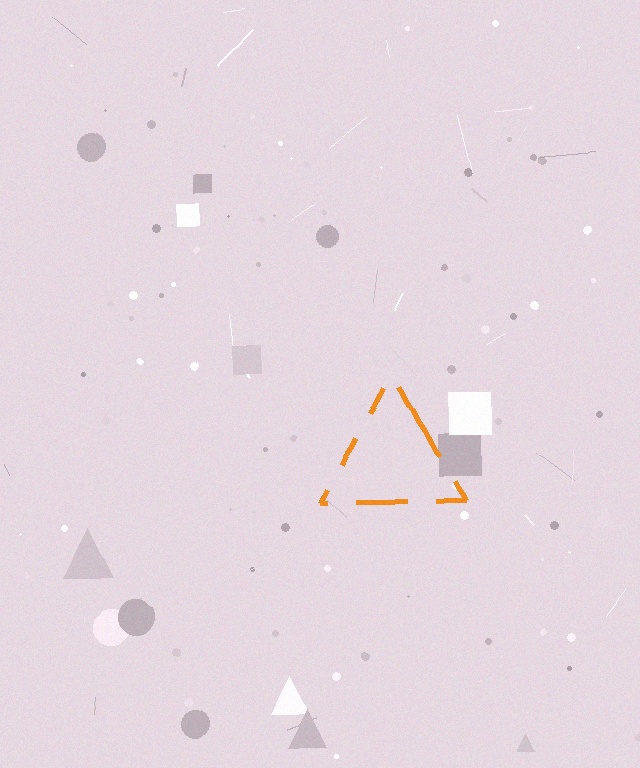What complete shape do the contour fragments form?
The contour fragments form a triangle.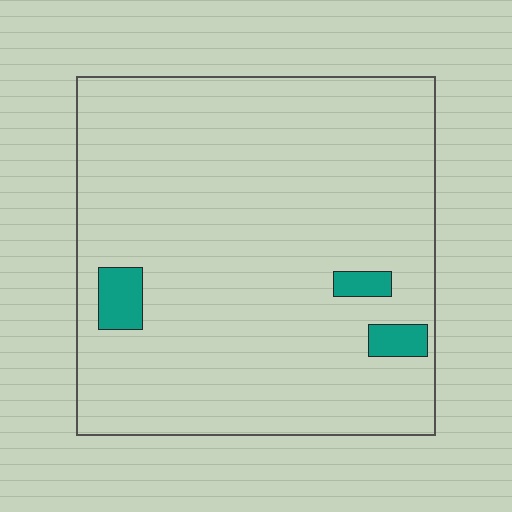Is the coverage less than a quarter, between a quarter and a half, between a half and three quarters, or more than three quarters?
Less than a quarter.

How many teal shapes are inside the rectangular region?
3.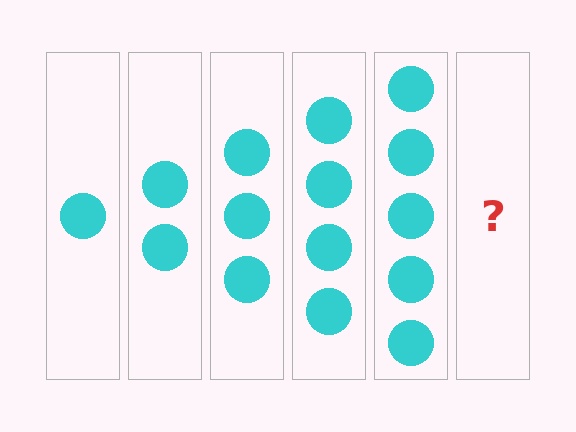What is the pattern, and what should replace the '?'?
The pattern is that each step adds one more circle. The '?' should be 6 circles.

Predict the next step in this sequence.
The next step is 6 circles.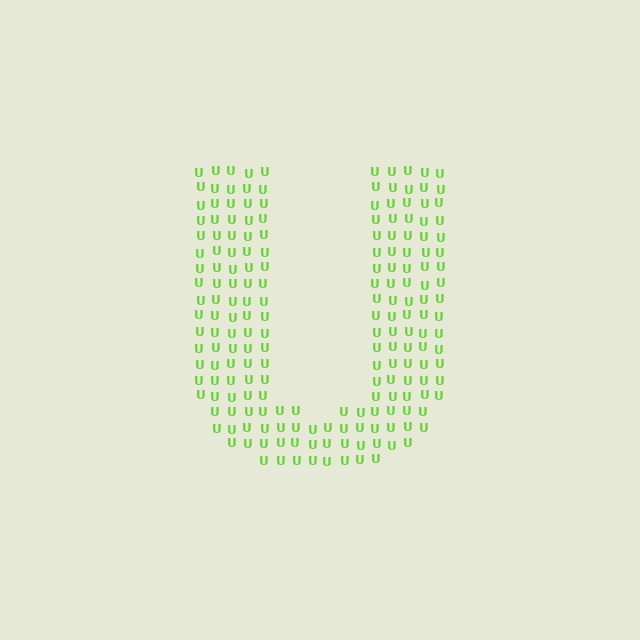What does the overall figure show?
The overall figure shows the letter U.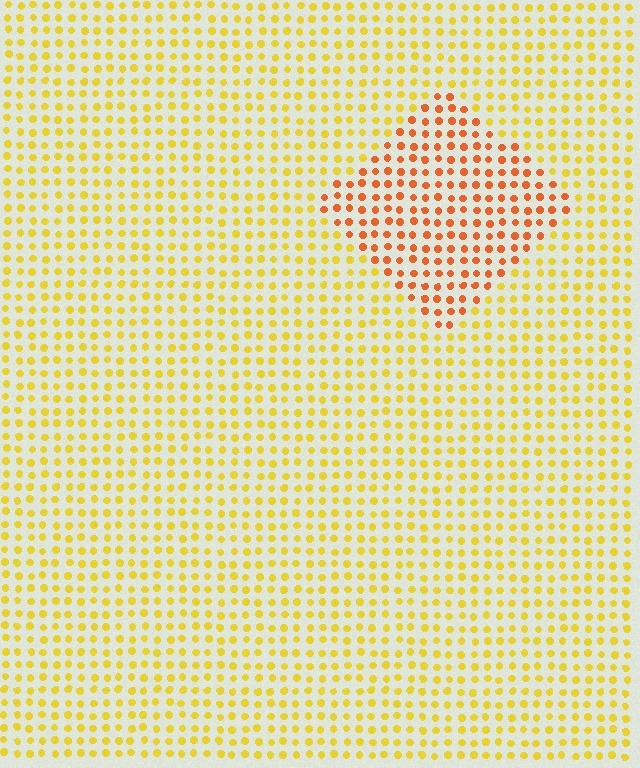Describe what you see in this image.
The image is filled with small yellow elements in a uniform arrangement. A diamond-shaped region is visible where the elements are tinted to a slightly different hue, forming a subtle color boundary.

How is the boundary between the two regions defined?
The boundary is defined purely by a slight shift in hue (about 35 degrees). Spacing, size, and orientation are identical on both sides.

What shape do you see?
I see a diamond.